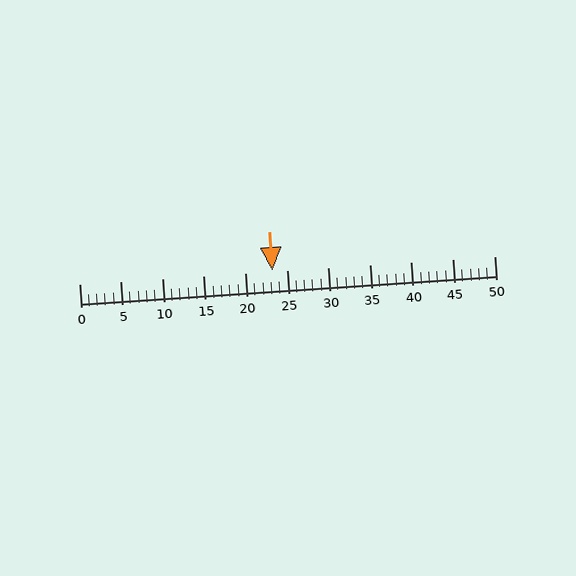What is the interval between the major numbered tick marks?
The major tick marks are spaced 5 units apart.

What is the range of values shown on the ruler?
The ruler shows values from 0 to 50.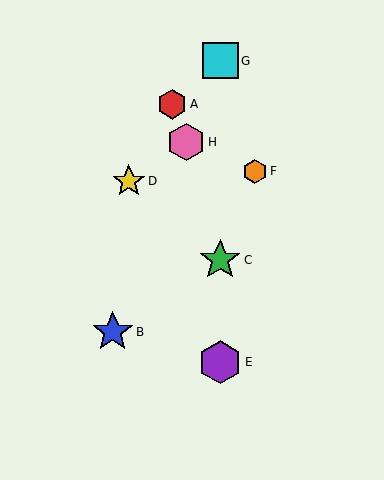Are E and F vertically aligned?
No, E is at x≈220 and F is at x≈255.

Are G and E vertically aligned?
Yes, both are at x≈220.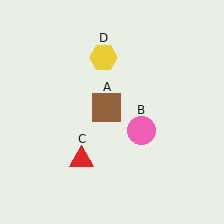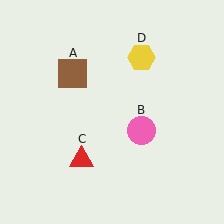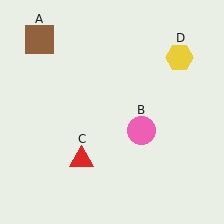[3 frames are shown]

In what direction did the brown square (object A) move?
The brown square (object A) moved up and to the left.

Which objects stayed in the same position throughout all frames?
Pink circle (object B) and red triangle (object C) remained stationary.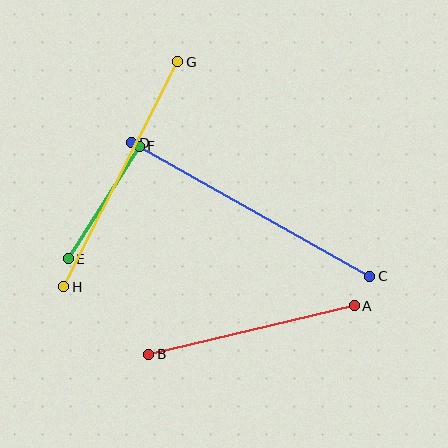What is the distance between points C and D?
The distance is approximately 273 pixels.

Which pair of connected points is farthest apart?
Points C and D are farthest apart.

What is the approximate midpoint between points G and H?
The midpoint is at approximately (121, 174) pixels.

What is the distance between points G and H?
The distance is approximately 252 pixels.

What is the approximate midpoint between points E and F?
The midpoint is at approximately (104, 202) pixels.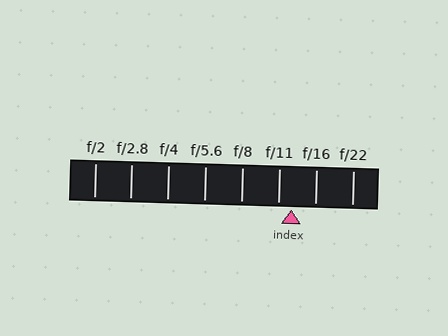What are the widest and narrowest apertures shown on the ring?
The widest aperture shown is f/2 and the narrowest is f/22.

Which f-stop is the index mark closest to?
The index mark is closest to f/11.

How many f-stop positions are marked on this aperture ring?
There are 8 f-stop positions marked.